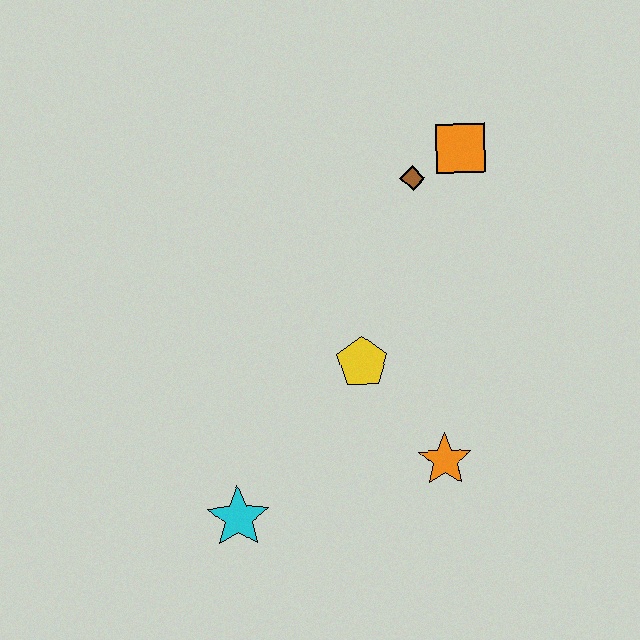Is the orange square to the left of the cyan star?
No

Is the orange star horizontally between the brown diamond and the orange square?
Yes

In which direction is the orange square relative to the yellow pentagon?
The orange square is above the yellow pentagon.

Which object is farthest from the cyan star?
The orange square is farthest from the cyan star.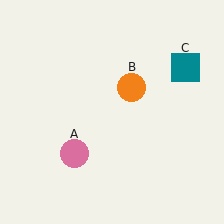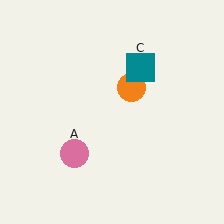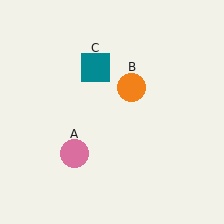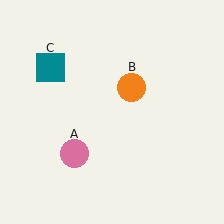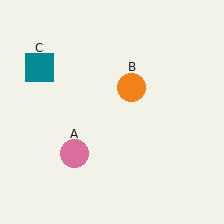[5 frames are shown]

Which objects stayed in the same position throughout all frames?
Pink circle (object A) and orange circle (object B) remained stationary.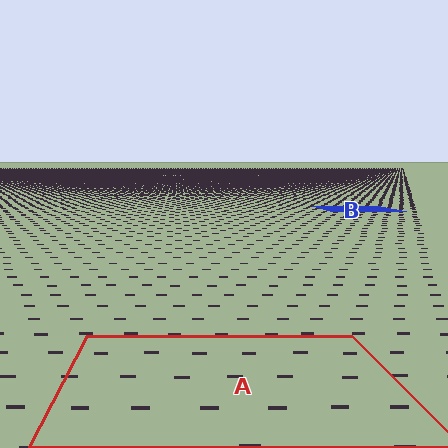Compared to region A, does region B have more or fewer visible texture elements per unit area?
Region B has more texture elements per unit area — they are packed more densely because it is farther away.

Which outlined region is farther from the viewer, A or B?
Region B is farther from the viewer — the texture elements inside it appear smaller and more densely packed.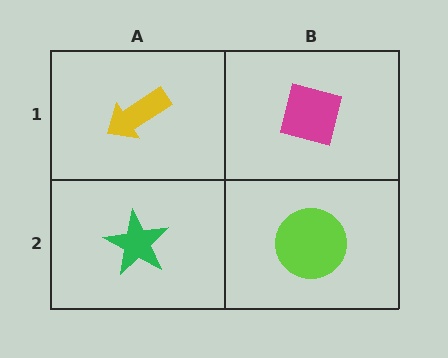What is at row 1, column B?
A magenta square.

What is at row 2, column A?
A green star.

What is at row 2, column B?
A lime circle.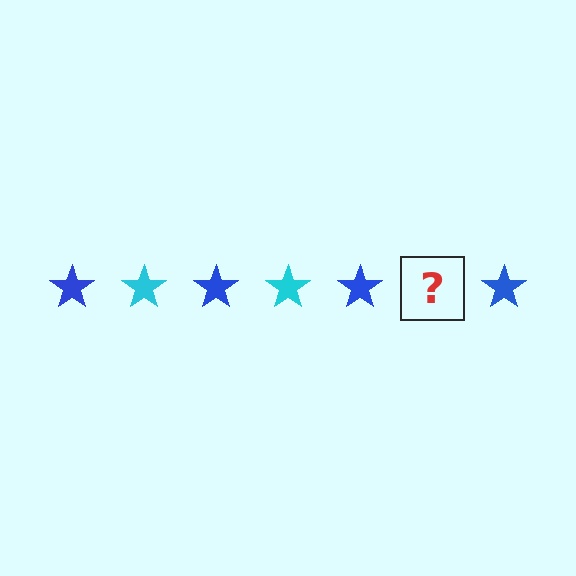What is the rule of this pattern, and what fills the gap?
The rule is that the pattern cycles through blue, cyan stars. The gap should be filled with a cyan star.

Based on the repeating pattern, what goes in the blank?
The blank should be a cyan star.